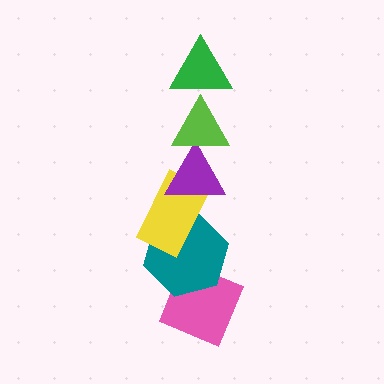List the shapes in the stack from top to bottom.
From top to bottom: the green triangle, the lime triangle, the purple triangle, the yellow rectangle, the teal hexagon, the pink diamond.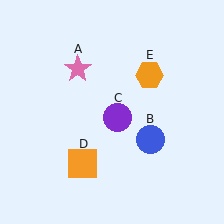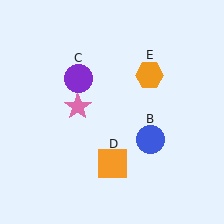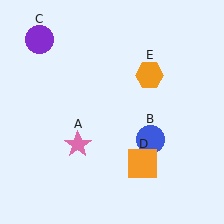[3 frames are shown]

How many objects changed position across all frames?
3 objects changed position: pink star (object A), purple circle (object C), orange square (object D).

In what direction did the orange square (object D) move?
The orange square (object D) moved right.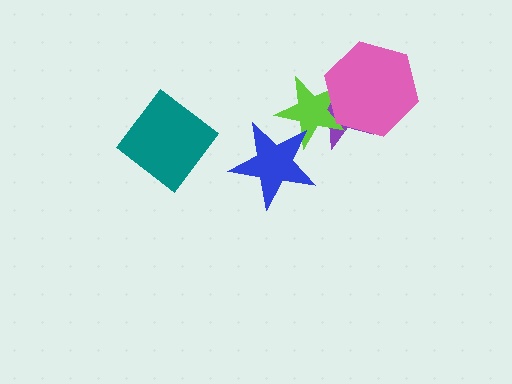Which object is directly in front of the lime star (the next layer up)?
The blue star is directly in front of the lime star.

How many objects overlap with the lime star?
3 objects overlap with the lime star.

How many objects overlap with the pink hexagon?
2 objects overlap with the pink hexagon.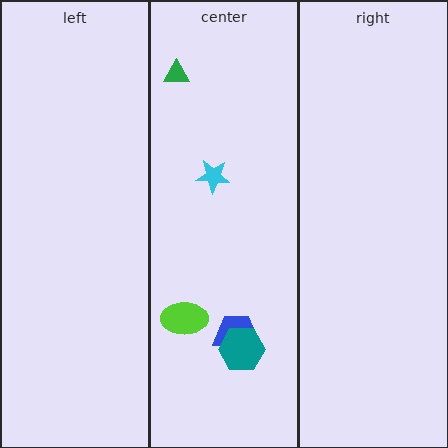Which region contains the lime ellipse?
The center region.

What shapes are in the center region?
The blue trapezoid, the cyan star, the green triangle, the lime ellipse, the teal hexagon.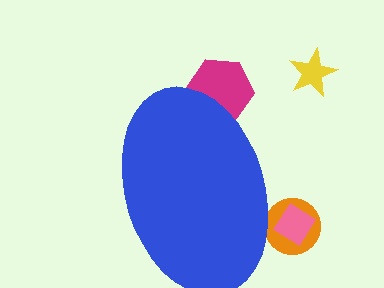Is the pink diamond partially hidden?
Yes, the pink diamond is partially hidden behind the blue ellipse.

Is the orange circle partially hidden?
Yes, the orange circle is partially hidden behind the blue ellipse.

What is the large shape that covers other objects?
A blue ellipse.